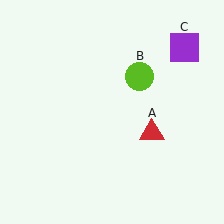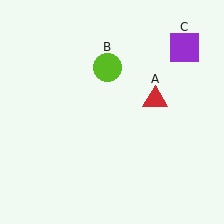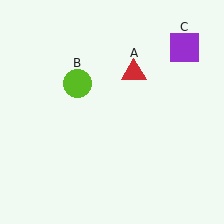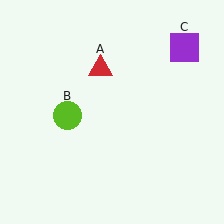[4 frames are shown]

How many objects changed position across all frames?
2 objects changed position: red triangle (object A), lime circle (object B).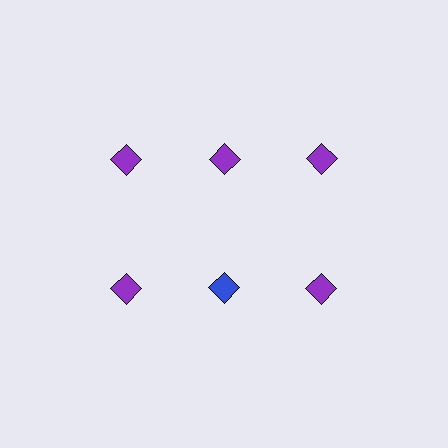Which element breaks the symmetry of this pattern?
The blue diamond in the second row, second from left column breaks the symmetry. All other shapes are purple diamonds.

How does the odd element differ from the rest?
It has a different color: blue instead of purple.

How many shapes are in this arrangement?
There are 6 shapes arranged in a grid pattern.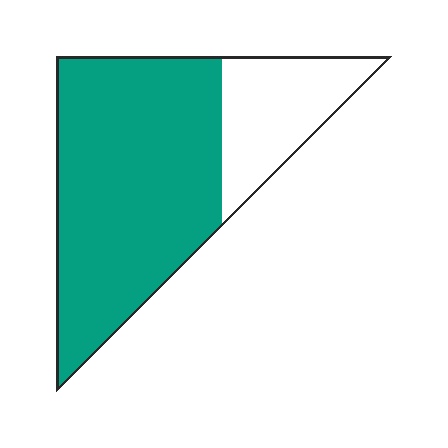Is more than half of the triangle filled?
Yes.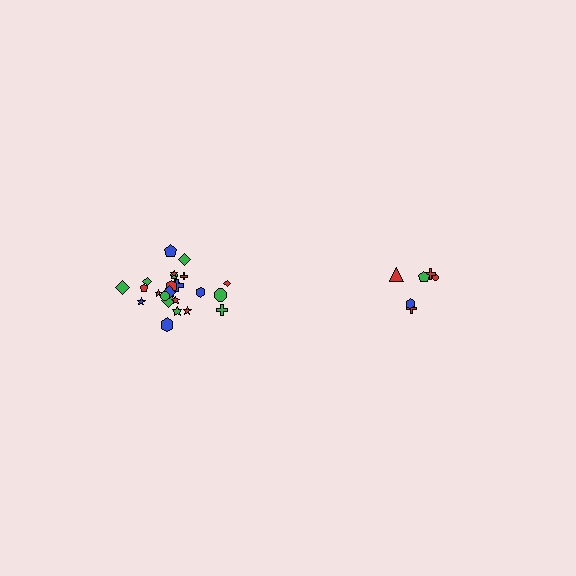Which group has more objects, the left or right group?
The left group.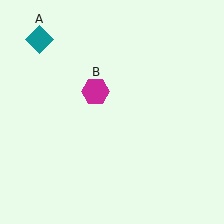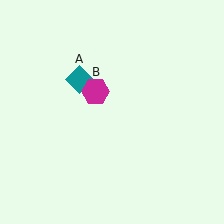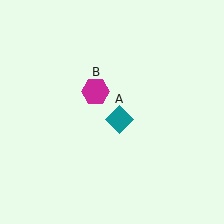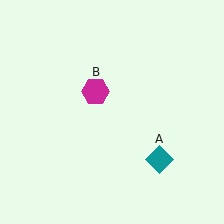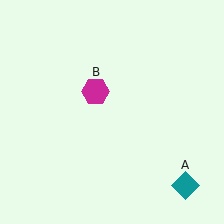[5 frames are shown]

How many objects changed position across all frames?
1 object changed position: teal diamond (object A).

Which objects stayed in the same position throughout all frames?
Magenta hexagon (object B) remained stationary.